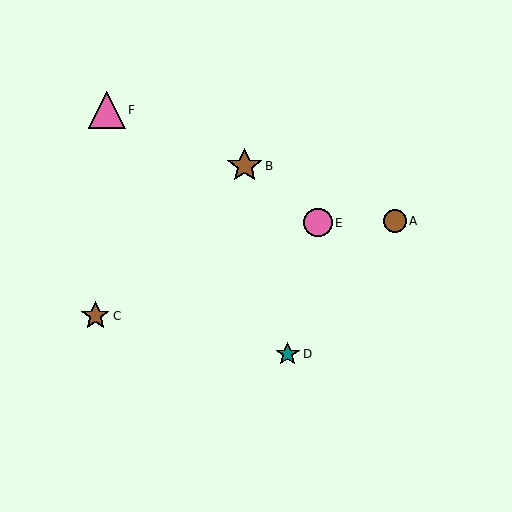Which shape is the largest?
The pink triangle (labeled F) is the largest.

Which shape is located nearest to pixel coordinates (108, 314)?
The brown star (labeled C) at (95, 316) is nearest to that location.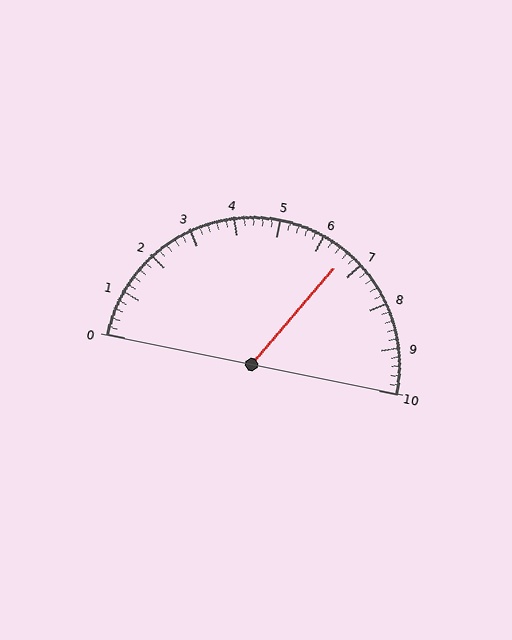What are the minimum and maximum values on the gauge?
The gauge ranges from 0 to 10.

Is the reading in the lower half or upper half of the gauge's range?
The reading is in the upper half of the range (0 to 10).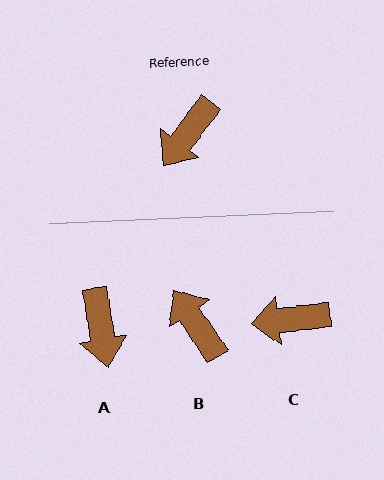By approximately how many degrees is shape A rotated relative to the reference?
Approximately 46 degrees counter-clockwise.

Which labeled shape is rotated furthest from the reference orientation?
B, about 109 degrees away.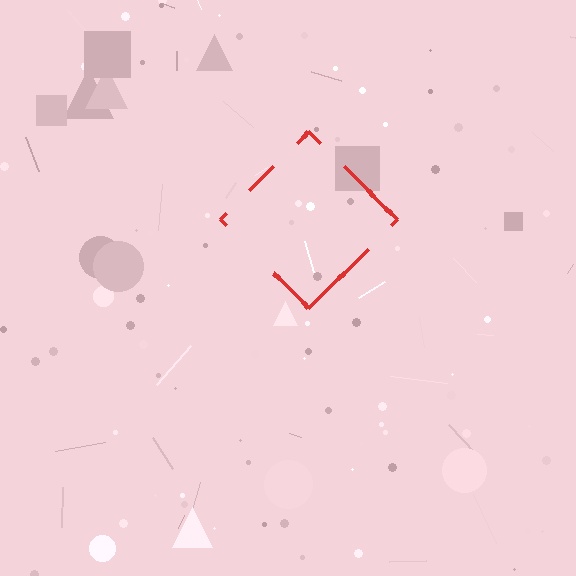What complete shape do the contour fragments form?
The contour fragments form a diamond.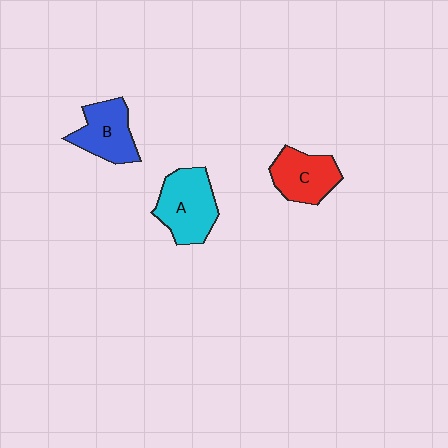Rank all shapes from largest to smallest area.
From largest to smallest: A (cyan), B (blue), C (red).